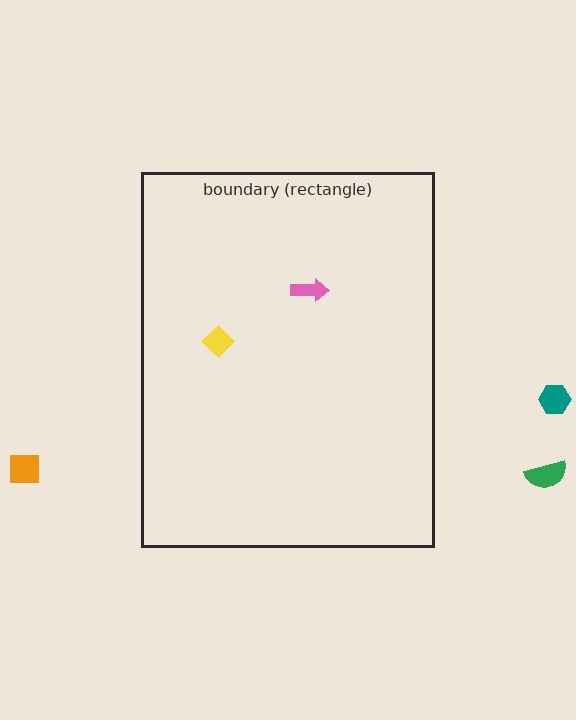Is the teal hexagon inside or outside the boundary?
Outside.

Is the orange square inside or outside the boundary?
Outside.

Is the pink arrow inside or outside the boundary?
Inside.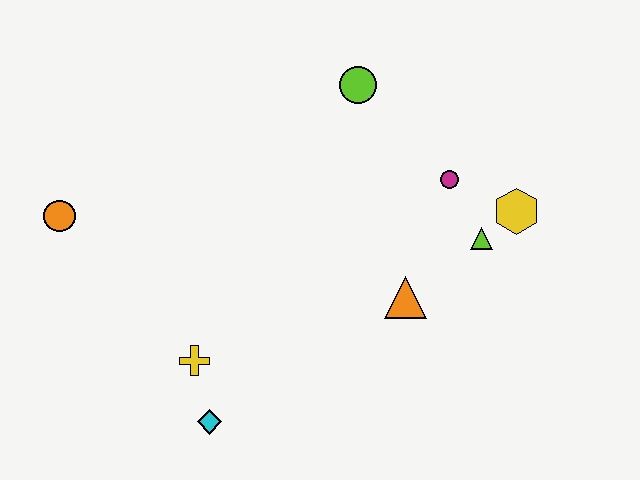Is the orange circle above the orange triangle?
Yes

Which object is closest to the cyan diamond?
The yellow cross is closest to the cyan diamond.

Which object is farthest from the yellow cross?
The yellow hexagon is farthest from the yellow cross.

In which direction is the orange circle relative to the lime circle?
The orange circle is to the left of the lime circle.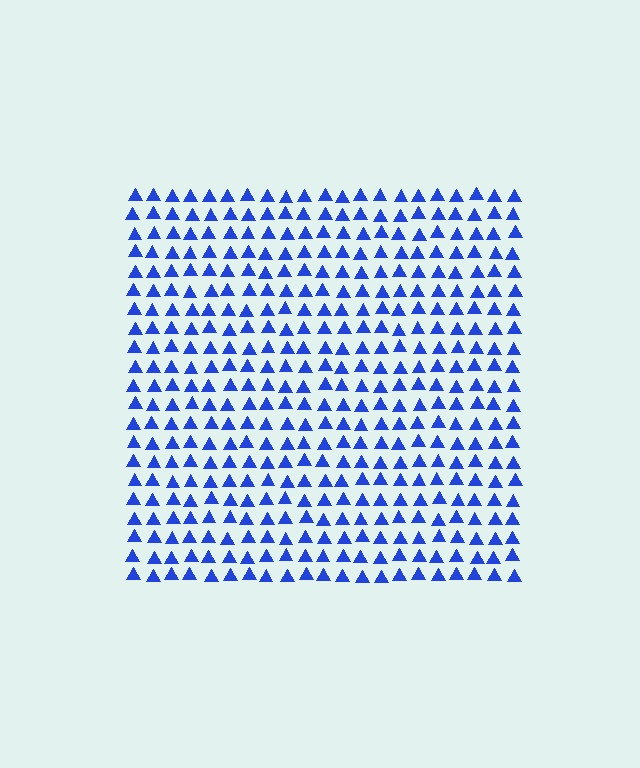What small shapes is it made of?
It is made of small triangles.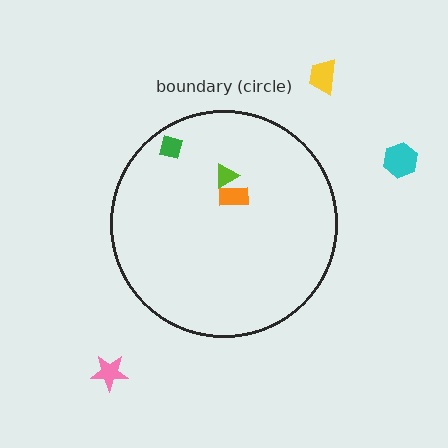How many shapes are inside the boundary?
3 inside, 3 outside.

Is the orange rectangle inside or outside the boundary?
Inside.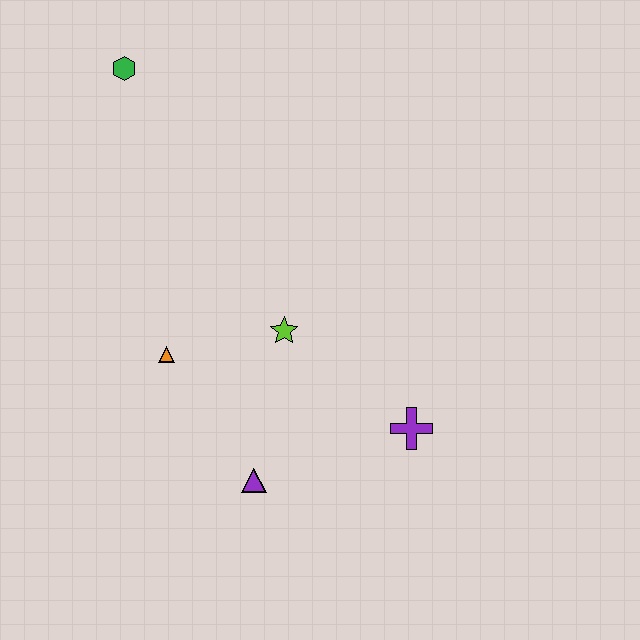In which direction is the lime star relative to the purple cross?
The lime star is to the left of the purple cross.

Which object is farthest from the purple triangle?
The green hexagon is farthest from the purple triangle.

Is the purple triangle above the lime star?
No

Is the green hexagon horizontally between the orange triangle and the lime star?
No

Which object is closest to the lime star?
The orange triangle is closest to the lime star.